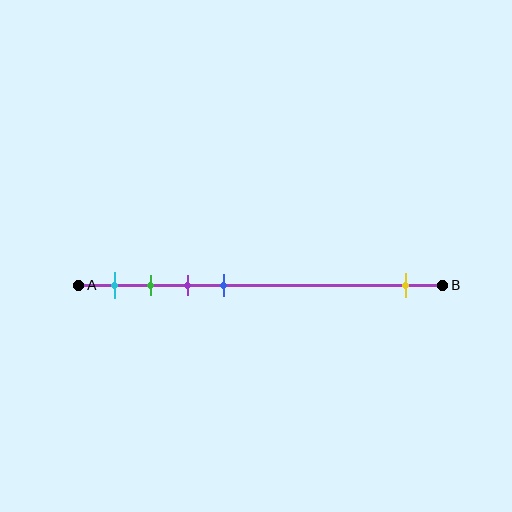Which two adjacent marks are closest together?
The green and purple marks are the closest adjacent pair.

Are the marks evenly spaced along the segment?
No, the marks are not evenly spaced.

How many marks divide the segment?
There are 5 marks dividing the segment.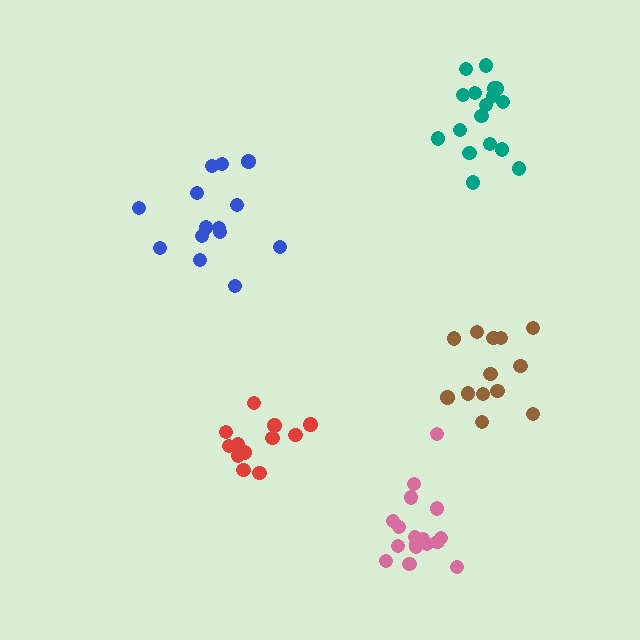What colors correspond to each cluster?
The clusters are colored: pink, red, brown, blue, teal.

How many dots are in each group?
Group 1: 17 dots, Group 2: 12 dots, Group 3: 13 dots, Group 4: 14 dots, Group 5: 17 dots (73 total).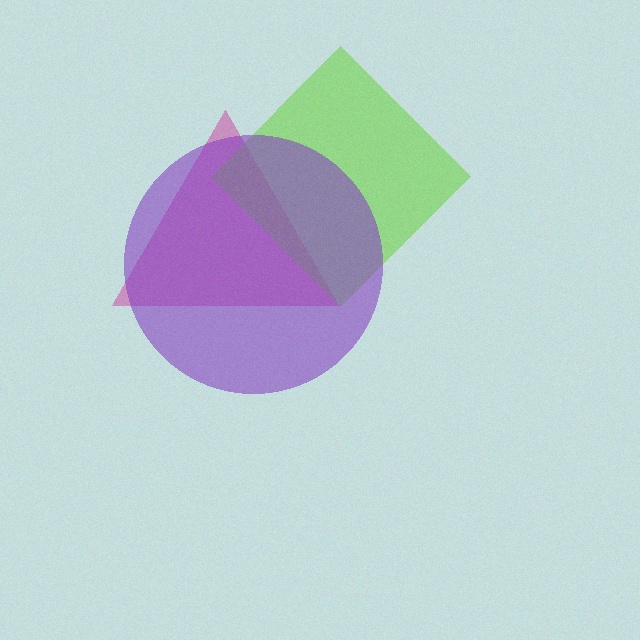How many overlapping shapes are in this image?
There are 3 overlapping shapes in the image.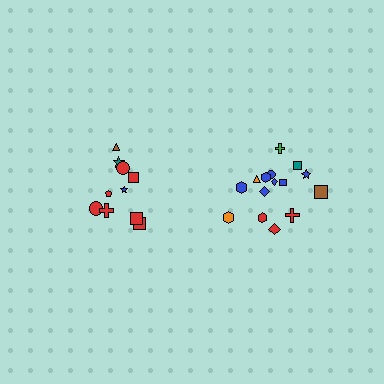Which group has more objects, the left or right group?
The right group.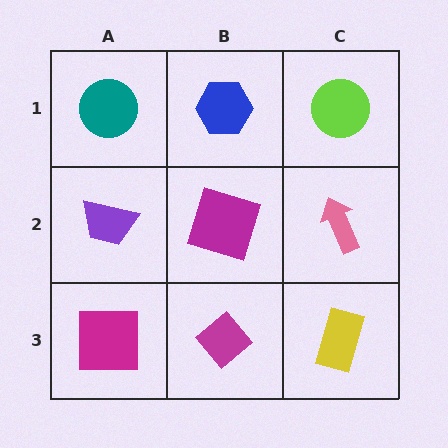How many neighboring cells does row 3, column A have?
2.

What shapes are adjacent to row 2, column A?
A teal circle (row 1, column A), a magenta square (row 3, column A), a magenta square (row 2, column B).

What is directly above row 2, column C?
A lime circle.